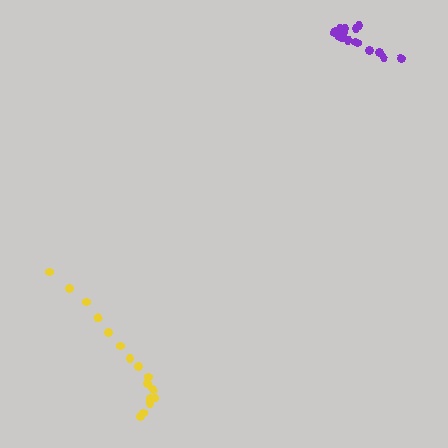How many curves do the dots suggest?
There are 2 distinct paths.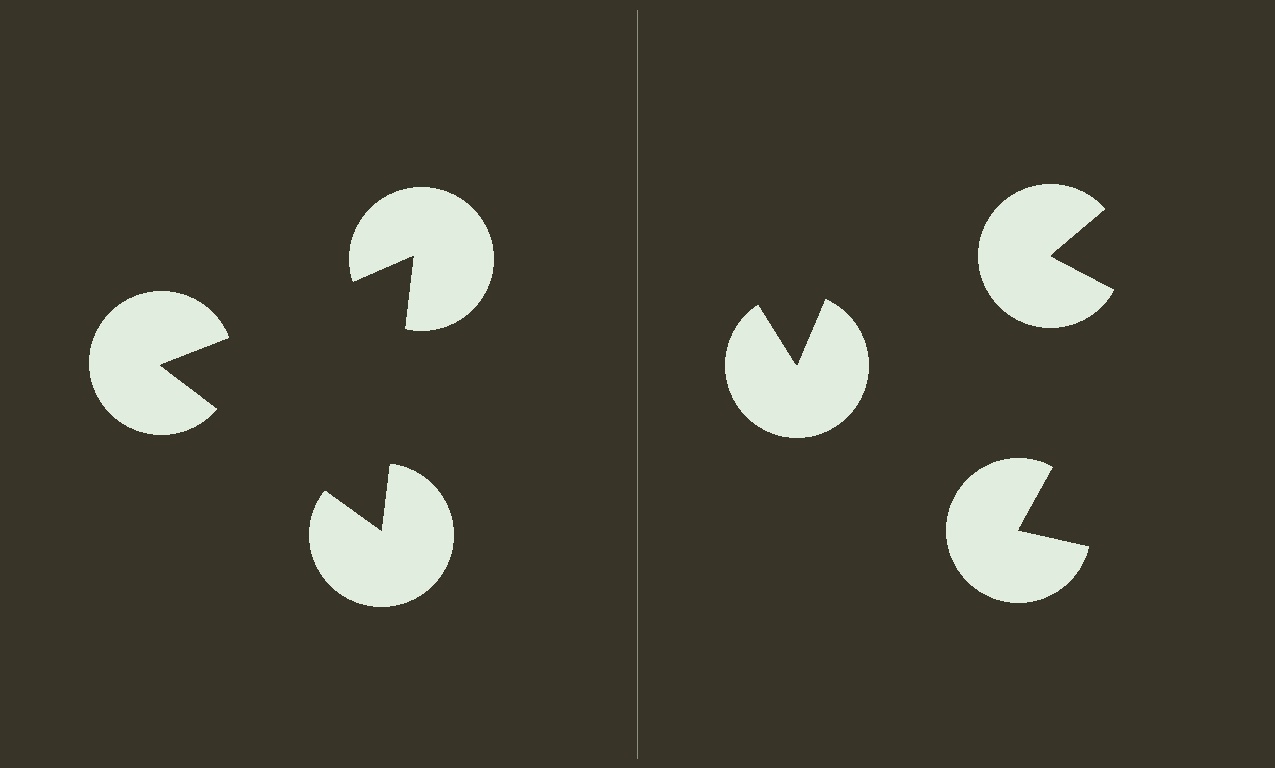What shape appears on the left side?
An illusory triangle.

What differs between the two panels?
The pac-man discs are positioned identically on both sides; only the wedge orientations differ. On the left they align to a triangle; on the right they are misaligned.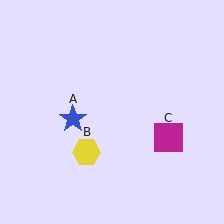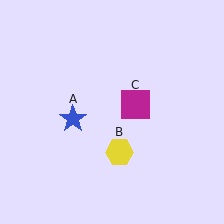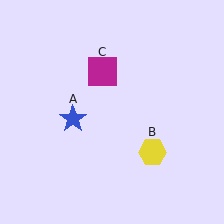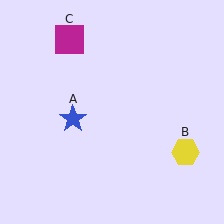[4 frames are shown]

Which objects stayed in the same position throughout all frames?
Blue star (object A) remained stationary.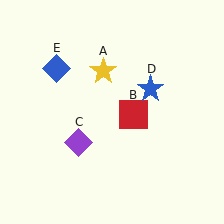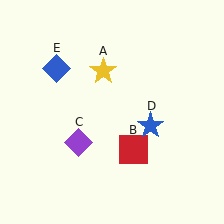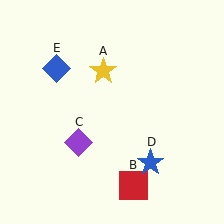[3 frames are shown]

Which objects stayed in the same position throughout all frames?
Yellow star (object A) and purple diamond (object C) and blue diamond (object E) remained stationary.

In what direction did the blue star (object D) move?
The blue star (object D) moved down.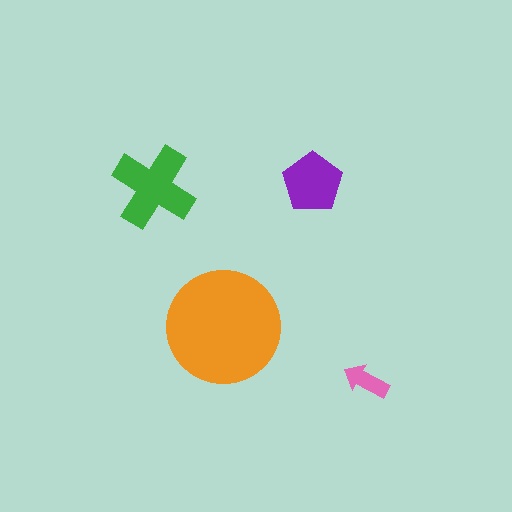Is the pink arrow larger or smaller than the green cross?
Smaller.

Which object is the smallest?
The pink arrow.